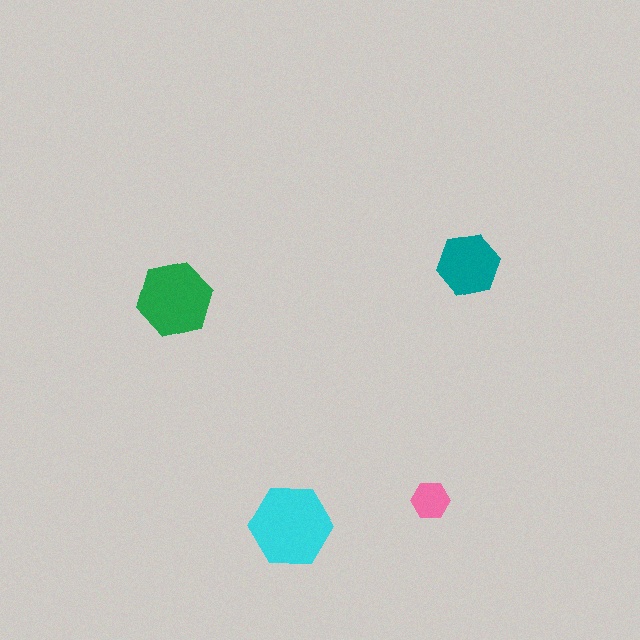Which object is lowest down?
The cyan hexagon is bottommost.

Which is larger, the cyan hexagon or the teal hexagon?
The cyan one.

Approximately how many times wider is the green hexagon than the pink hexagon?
About 2 times wider.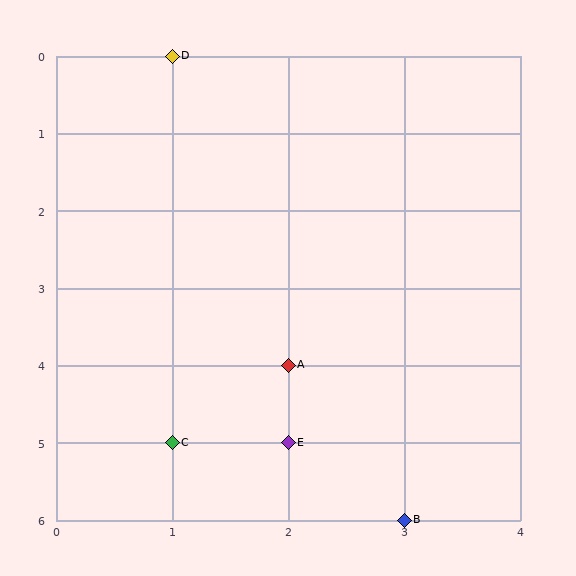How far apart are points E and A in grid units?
Points E and A are 1 row apart.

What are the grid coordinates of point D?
Point D is at grid coordinates (1, 0).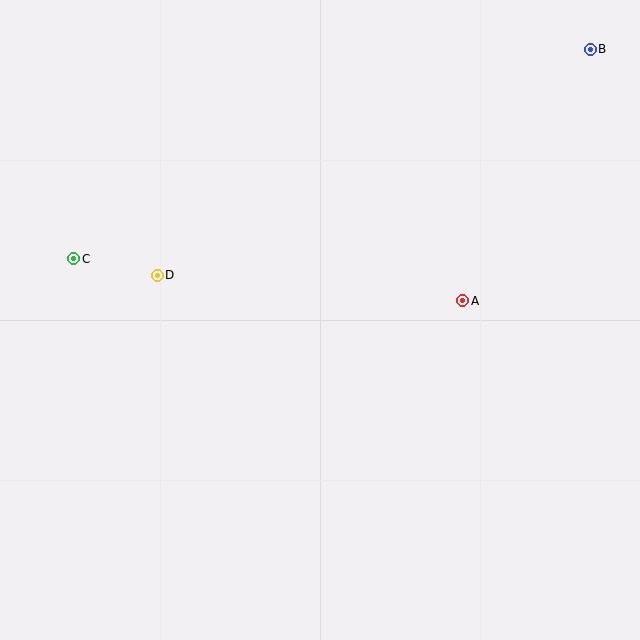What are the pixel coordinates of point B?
Point B is at (590, 49).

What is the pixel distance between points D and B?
The distance between D and B is 488 pixels.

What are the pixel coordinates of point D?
Point D is at (157, 275).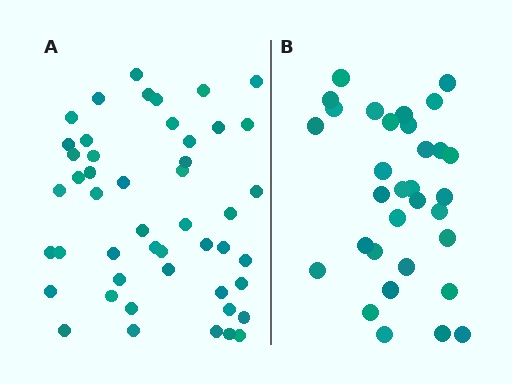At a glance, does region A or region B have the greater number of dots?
Region A (the left region) has more dots.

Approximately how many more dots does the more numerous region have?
Region A has approximately 15 more dots than region B.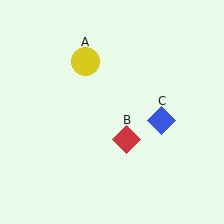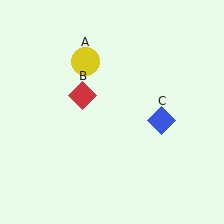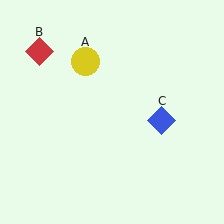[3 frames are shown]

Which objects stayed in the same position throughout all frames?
Yellow circle (object A) and blue diamond (object C) remained stationary.